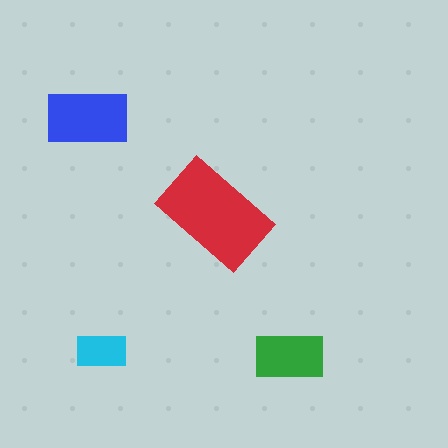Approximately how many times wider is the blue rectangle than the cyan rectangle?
About 1.5 times wider.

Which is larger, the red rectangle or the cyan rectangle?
The red one.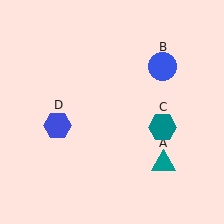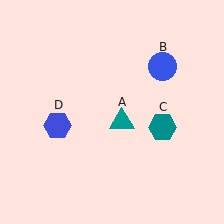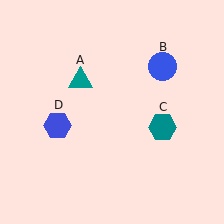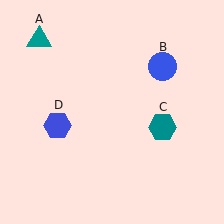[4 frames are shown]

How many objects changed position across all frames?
1 object changed position: teal triangle (object A).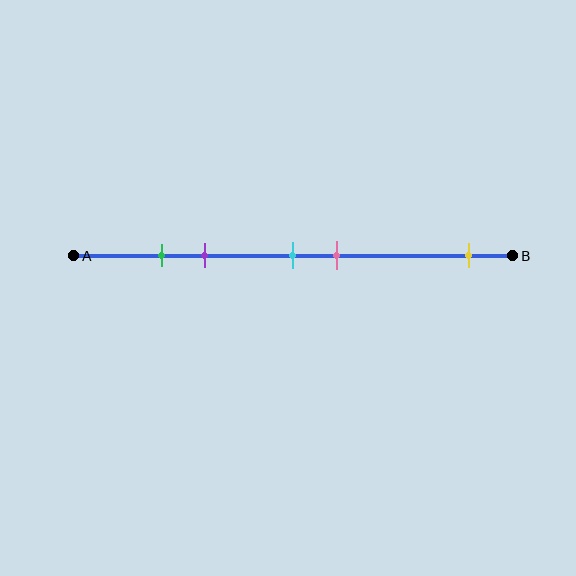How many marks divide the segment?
There are 5 marks dividing the segment.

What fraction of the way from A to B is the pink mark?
The pink mark is approximately 60% (0.6) of the way from A to B.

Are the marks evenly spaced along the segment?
No, the marks are not evenly spaced.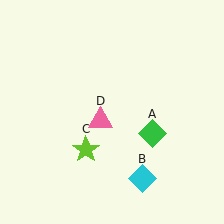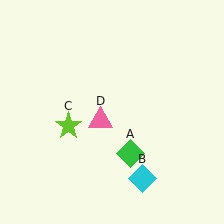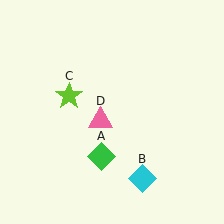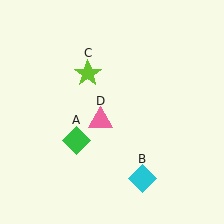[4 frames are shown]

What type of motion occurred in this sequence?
The green diamond (object A), lime star (object C) rotated clockwise around the center of the scene.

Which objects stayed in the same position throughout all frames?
Cyan diamond (object B) and pink triangle (object D) remained stationary.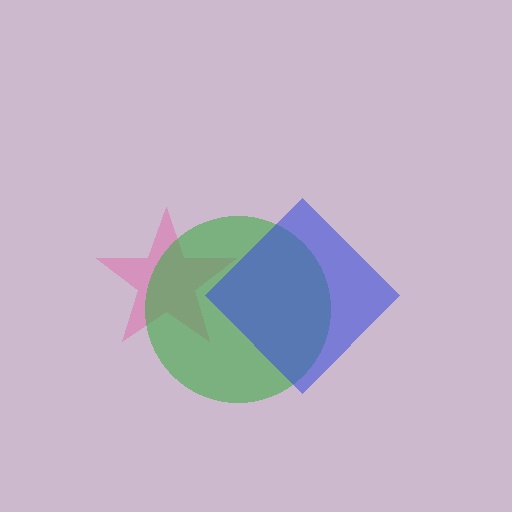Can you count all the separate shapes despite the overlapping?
Yes, there are 3 separate shapes.